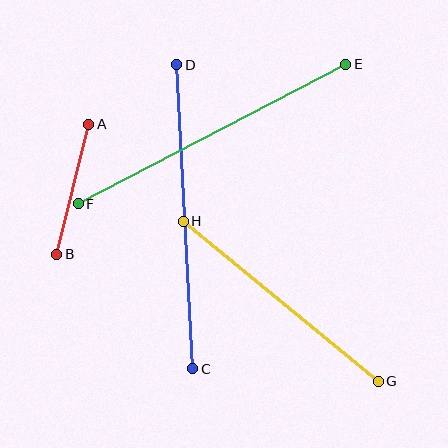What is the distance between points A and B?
The distance is approximately 134 pixels.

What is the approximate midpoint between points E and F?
The midpoint is at approximately (212, 134) pixels.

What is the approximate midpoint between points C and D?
The midpoint is at approximately (185, 217) pixels.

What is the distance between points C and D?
The distance is approximately 304 pixels.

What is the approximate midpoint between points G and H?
The midpoint is at approximately (281, 301) pixels.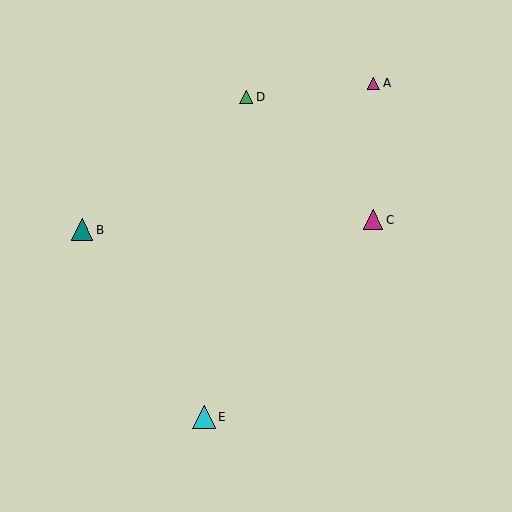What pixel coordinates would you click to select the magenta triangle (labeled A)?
Click at (374, 83) to select the magenta triangle A.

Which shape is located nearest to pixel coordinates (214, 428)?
The cyan triangle (labeled E) at (204, 417) is nearest to that location.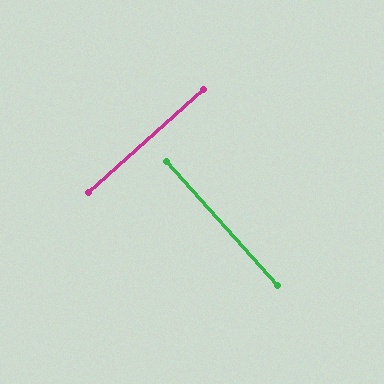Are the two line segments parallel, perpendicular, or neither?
Perpendicular — they meet at approximately 90°.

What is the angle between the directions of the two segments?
Approximately 90 degrees.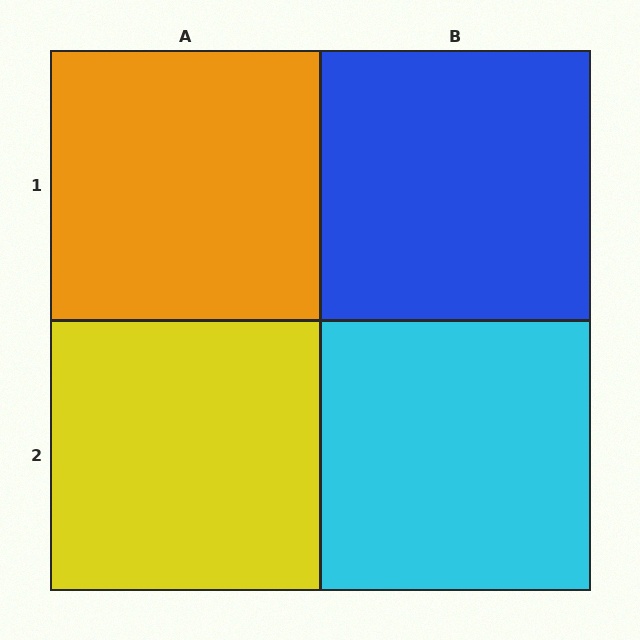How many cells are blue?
1 cell is blue.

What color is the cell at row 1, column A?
Orange.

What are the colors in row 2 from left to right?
Yellow, cyan.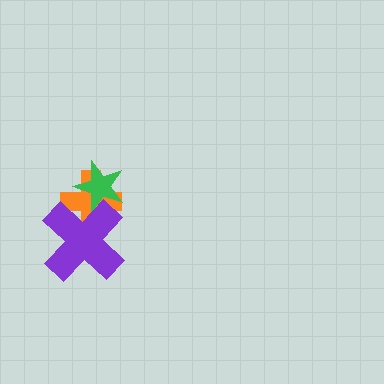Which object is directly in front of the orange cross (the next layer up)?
The green star is directly in front of the orange cross.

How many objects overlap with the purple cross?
2 objects overlap with the purple cross.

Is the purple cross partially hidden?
No, no other shape covers it.